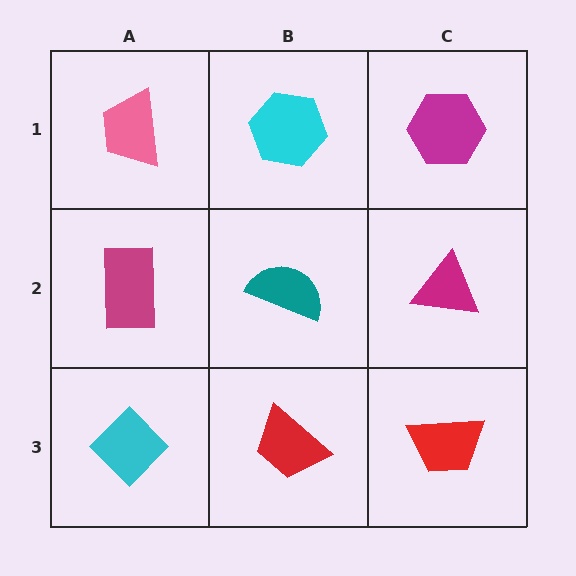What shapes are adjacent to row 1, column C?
A magenta triangle (row 2, column C), a cyan hexagon (row 1, column B).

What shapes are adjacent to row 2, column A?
A pink trapezoid (row 1, column A), a cyan diamond (row 3, column A), a teal semicircle (row 2, column B).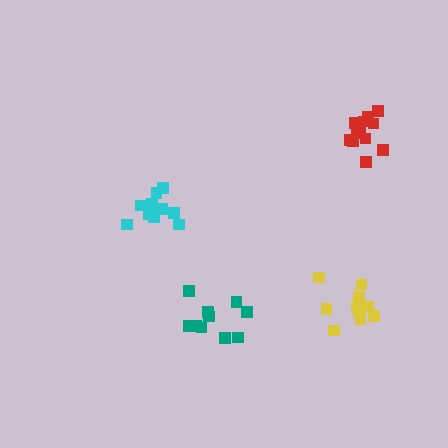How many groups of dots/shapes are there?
There are 4 groups.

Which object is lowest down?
The teal cluster is bottommost.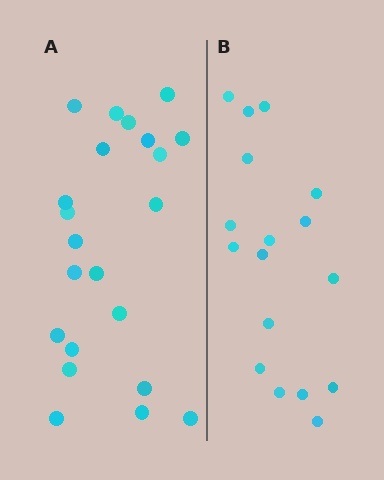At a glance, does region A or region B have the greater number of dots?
Region A (the left region) has more dots.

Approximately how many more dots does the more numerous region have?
Region A has about 5 more dots than region B.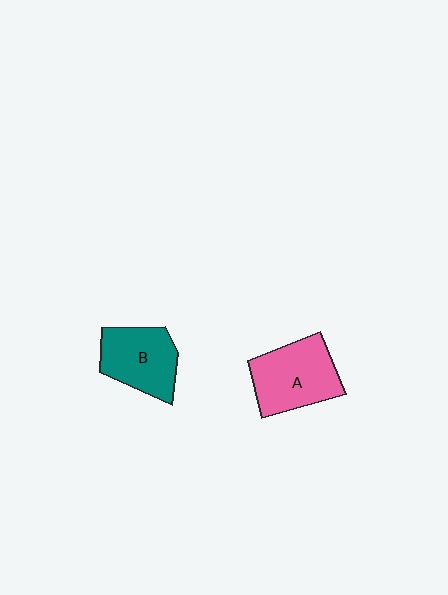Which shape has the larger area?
Shape A (pink).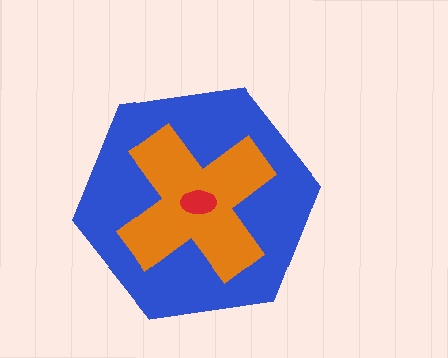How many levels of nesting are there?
3.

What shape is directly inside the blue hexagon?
The orange cross.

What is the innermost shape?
The red ellipse.